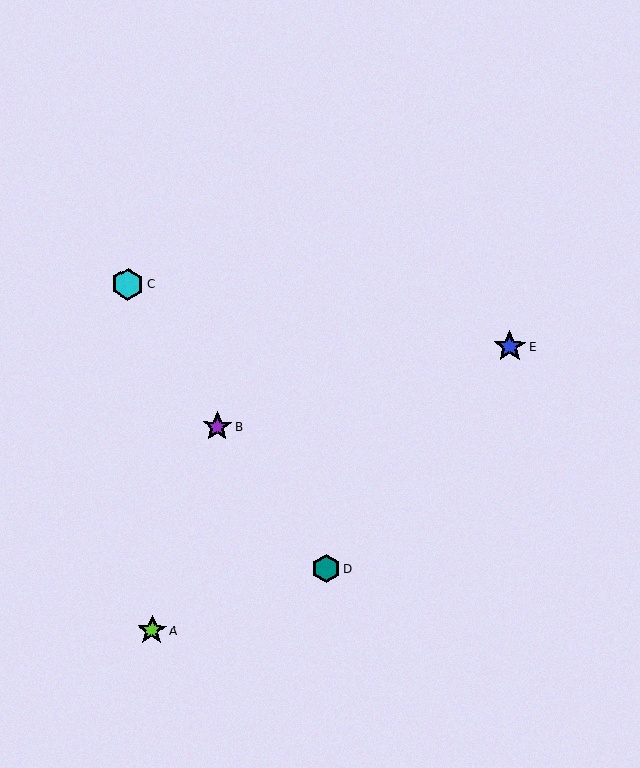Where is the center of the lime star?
The center of the lime star is at (152, 631).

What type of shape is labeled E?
Shape E is a blue star.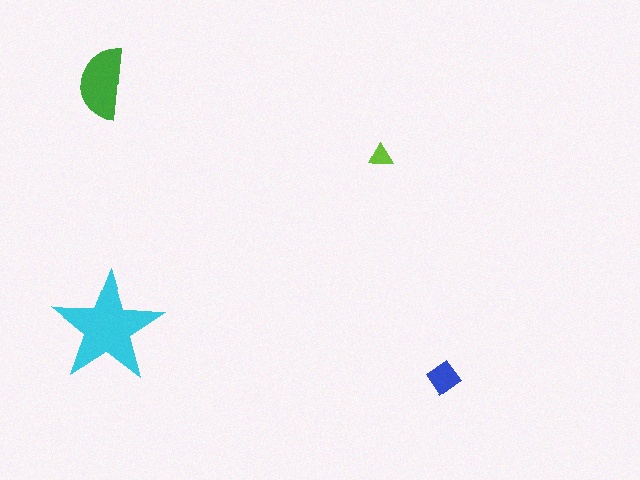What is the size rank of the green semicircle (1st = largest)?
2nd.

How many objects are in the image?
There are 4 objects in the image.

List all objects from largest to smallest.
The cyan star, the green semicircle, the blue diamond, the lime triangle.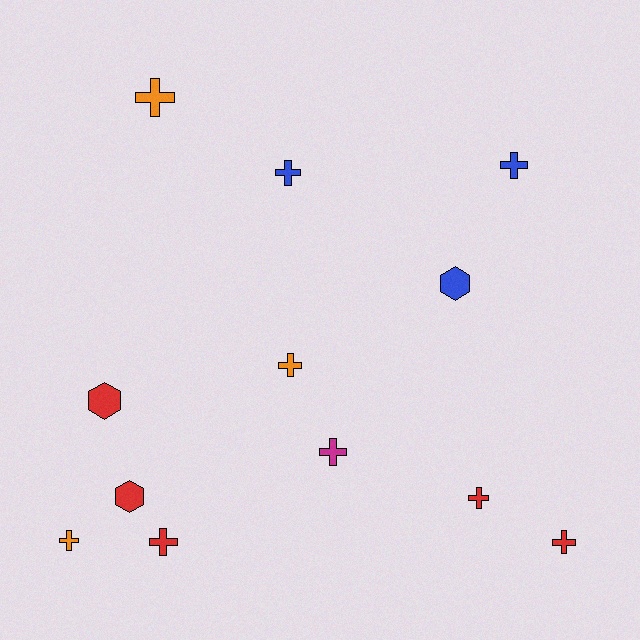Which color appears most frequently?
Red, with 5 objects.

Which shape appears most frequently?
Cross, with 9 objects.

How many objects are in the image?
There are 12 objects.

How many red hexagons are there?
There are 2 red hexagons.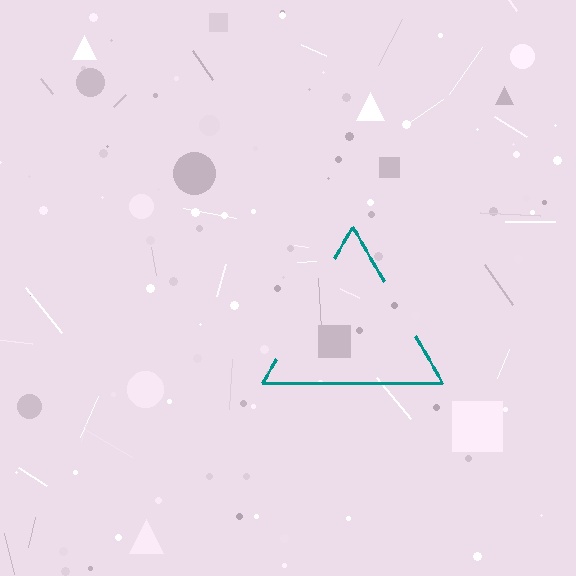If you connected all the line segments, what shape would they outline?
They would outline a triangle.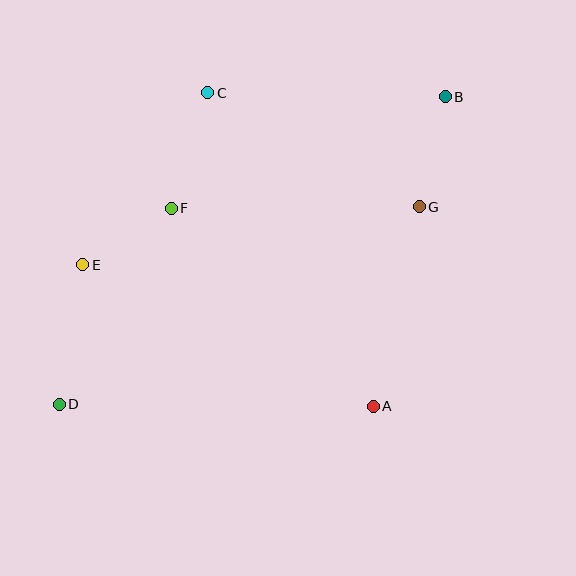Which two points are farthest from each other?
Points B and D are farthest from each other.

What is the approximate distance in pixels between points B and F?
The distance between B and F is approximately 296 pixels.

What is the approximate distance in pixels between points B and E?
The distance between B and E is approximately 399 pixels.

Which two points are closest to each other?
Points E and F are closest to each other.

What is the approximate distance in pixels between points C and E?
The distance between C and E is approximately 212 pixels.